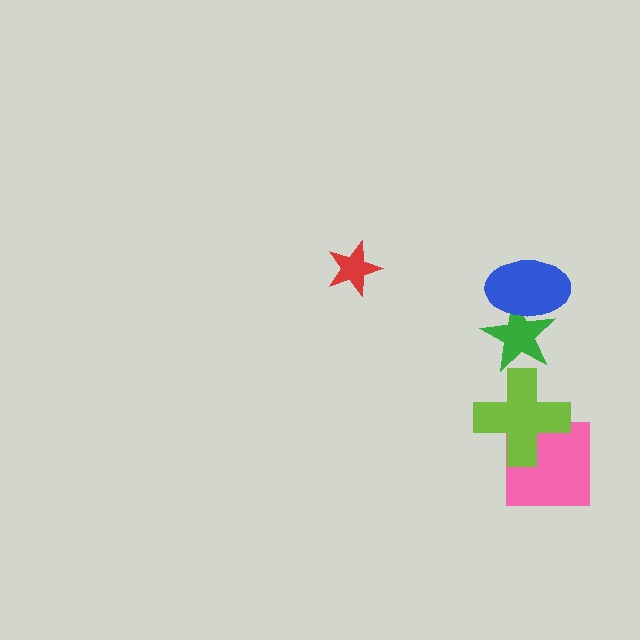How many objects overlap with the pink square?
1 object overlaps with the pink square.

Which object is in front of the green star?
The blue ellipse is in front of the green star.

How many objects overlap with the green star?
1 object overlaps with the green star.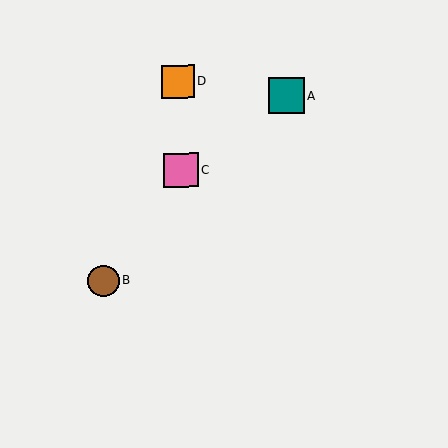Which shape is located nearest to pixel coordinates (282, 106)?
The teal square (labeled A) at (287, 96) is nearest to that location.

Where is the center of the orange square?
The center of the orange square is at (178, 82).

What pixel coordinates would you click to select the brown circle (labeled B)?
Click at (103, 281) to select the brown circle B.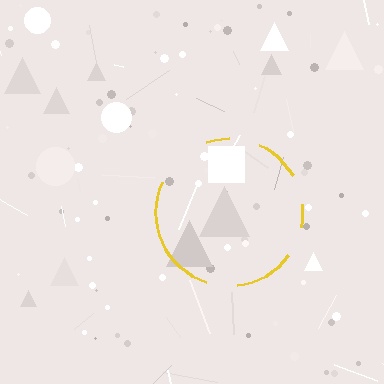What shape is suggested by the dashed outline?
The dashed outline suggests a circle.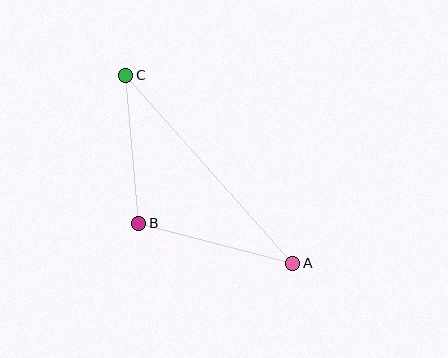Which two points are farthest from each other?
Points A and C are farthest from each other.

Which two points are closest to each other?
Points B and C are closest to each other.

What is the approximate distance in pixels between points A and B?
The distance between A and B is approximately 159 pixels.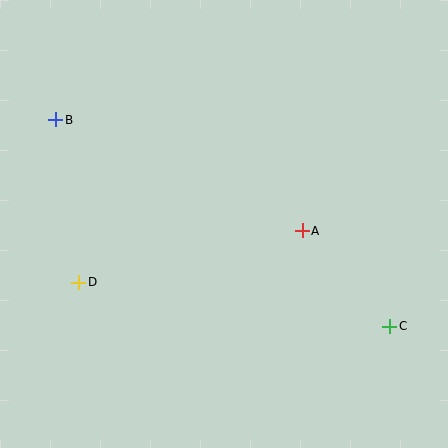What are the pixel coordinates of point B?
Point B is at (56, 120).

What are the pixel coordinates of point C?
Point C is at (390, 326).